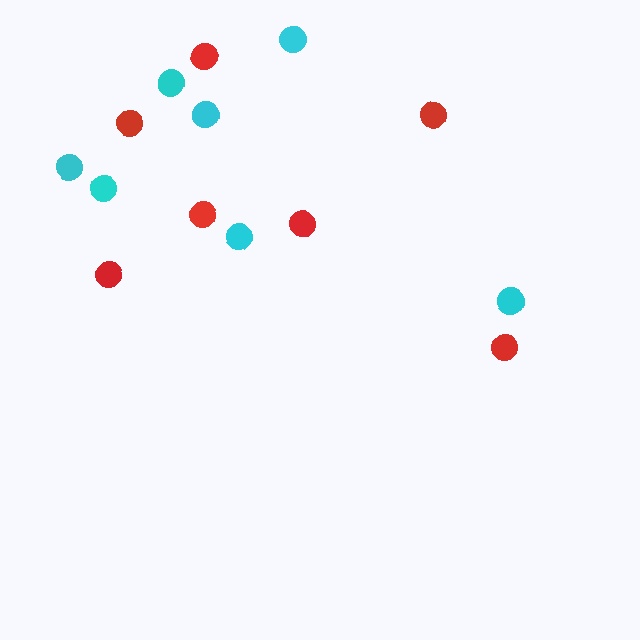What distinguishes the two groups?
There are 2 groups: one group of cyan circles (7) and one group of red circles (7).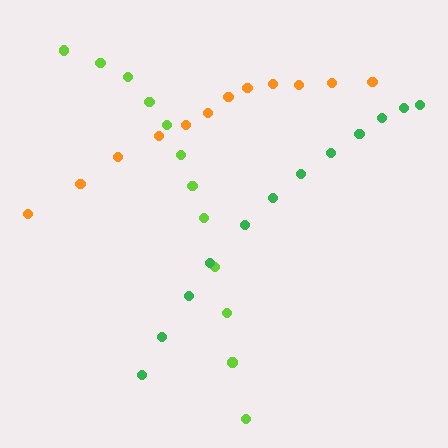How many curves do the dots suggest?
There are 3 distinct paths.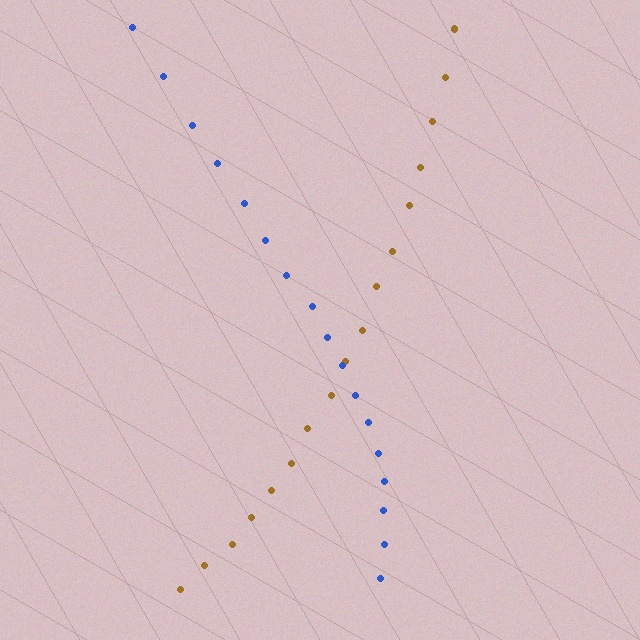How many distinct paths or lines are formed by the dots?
There are 2 distinct paths.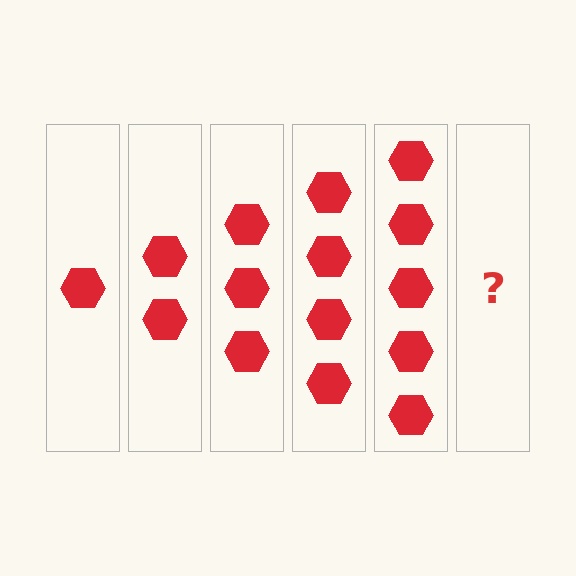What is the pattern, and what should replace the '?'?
The pattern is that each step adds one more hexagon. The '?' should be 6 hexagons.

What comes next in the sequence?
The next element should be 6 hexagons.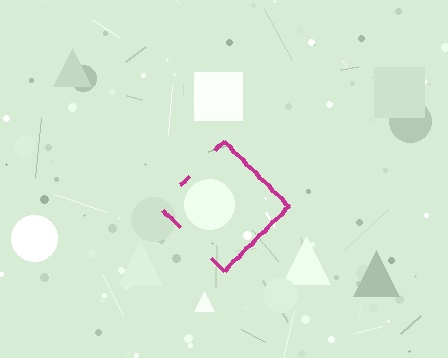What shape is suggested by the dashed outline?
The dashed outline suggests a diamond.